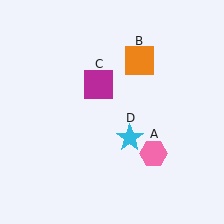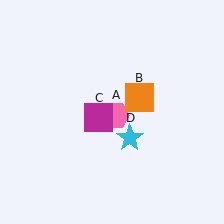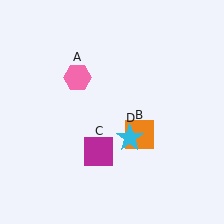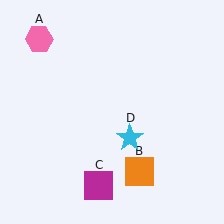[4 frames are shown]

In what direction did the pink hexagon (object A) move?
The pink hexagon (object A) moved up and to the left.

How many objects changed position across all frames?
3 objects changed position: pink hexagon (object A), orange square (object B), magenta square (object C).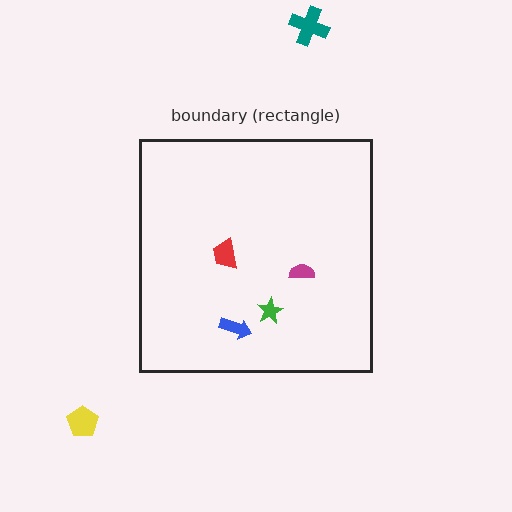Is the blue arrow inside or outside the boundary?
Inside.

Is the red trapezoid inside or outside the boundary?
Inside.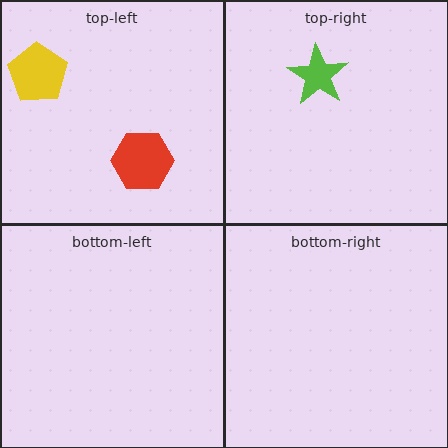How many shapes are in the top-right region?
1.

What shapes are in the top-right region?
The lime star.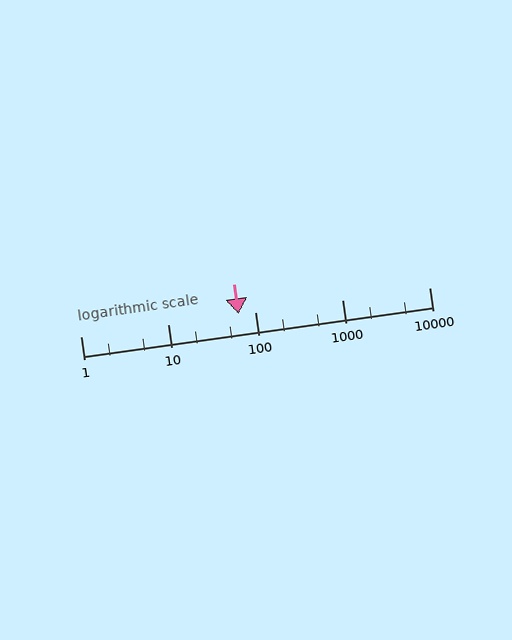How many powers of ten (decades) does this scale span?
The scale spans 4 decades, from 1 to 10000.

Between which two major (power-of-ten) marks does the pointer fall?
The pointer is between 10 and 100.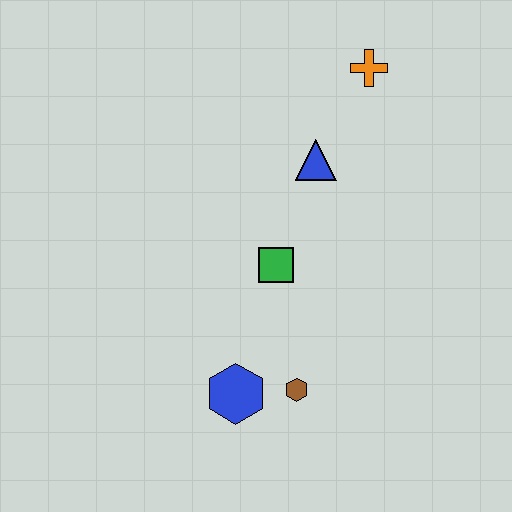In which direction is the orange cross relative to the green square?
The orange cross is above the green square.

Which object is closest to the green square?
The blue triangle is closest to the green square.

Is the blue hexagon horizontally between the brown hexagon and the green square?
No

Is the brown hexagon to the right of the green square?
Yes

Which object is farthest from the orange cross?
The blue hexagon is farthest from the orange cross.